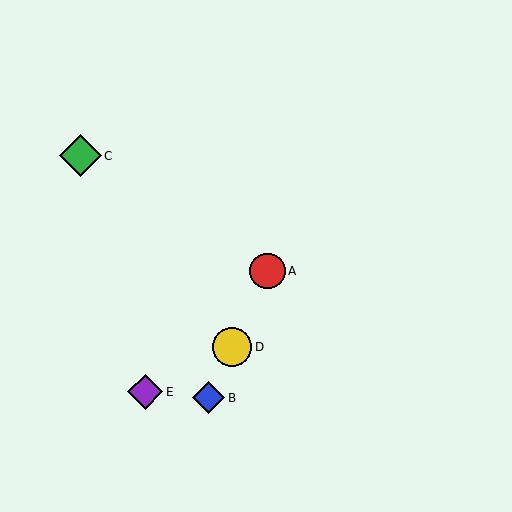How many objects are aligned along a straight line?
3 objects (A, B, D) are aligned along a straight line.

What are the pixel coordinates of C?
Object C is at (80, 156).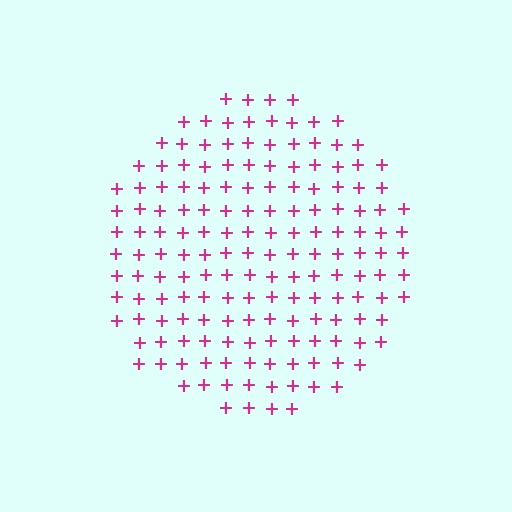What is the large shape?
The large shape is a circle.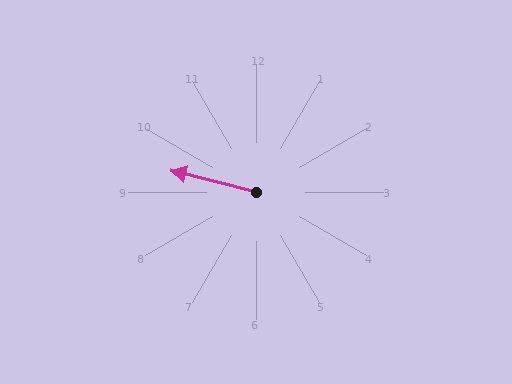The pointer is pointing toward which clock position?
Roughly 9 o'clock.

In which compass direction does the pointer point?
West.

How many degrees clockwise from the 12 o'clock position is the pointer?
Approximately 284 degrees.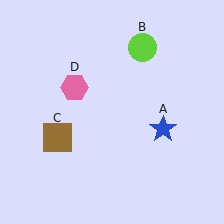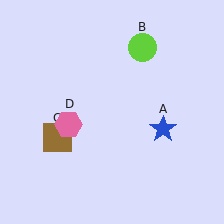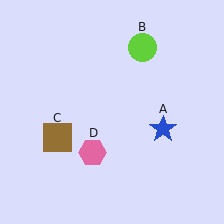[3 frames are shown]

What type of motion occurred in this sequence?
The pink hexagon (object D) rotated counterclockwise around the center of the scene.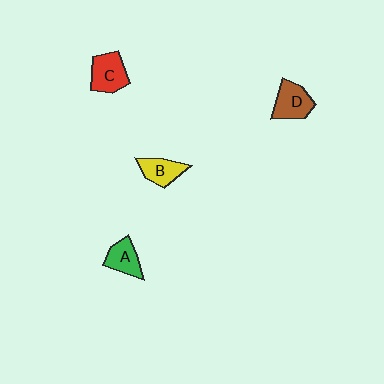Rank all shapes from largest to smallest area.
From largest to smallest: C (red), D (brown), A (green), B (yellow).